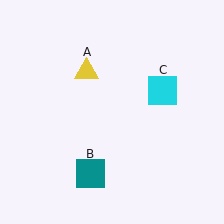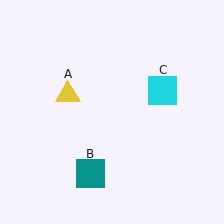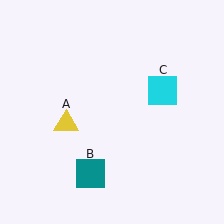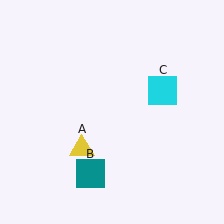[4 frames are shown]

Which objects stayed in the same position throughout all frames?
Teal square (object B) and cyan square (object C) remained stationary.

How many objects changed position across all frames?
1 object changed position: yellow triangle (object A).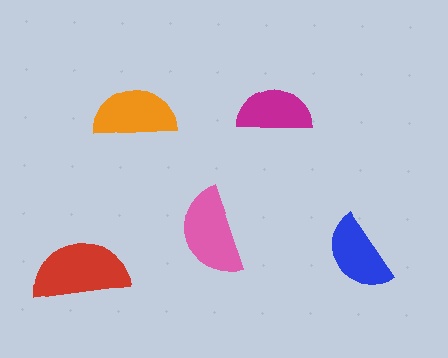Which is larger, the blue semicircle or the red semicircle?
The red one.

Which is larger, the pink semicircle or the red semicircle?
The red one.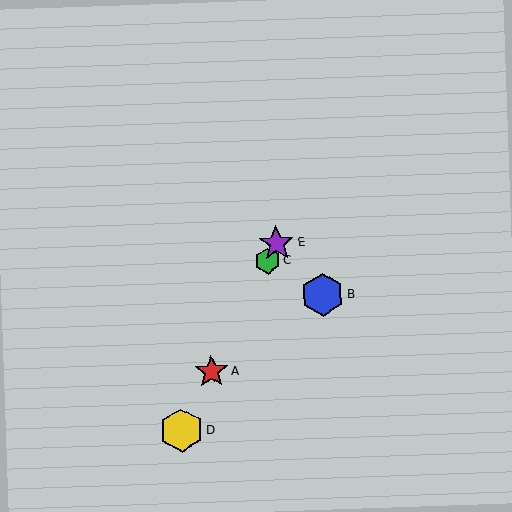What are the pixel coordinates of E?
Object E is at (277, 243).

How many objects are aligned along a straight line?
4 objects (A, C, D, E) are aligned along a straight line.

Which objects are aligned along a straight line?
Objects A, C, D, E are aligned along a straight line.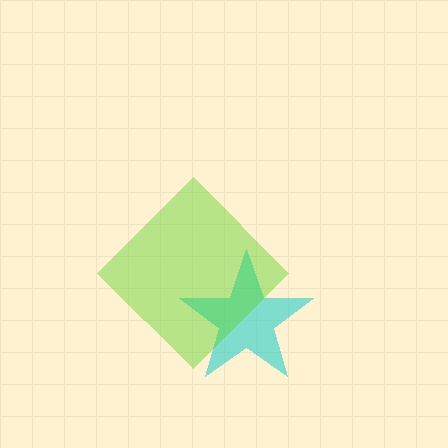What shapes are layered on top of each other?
The layered shapes are: a cyan star, a lime diamond.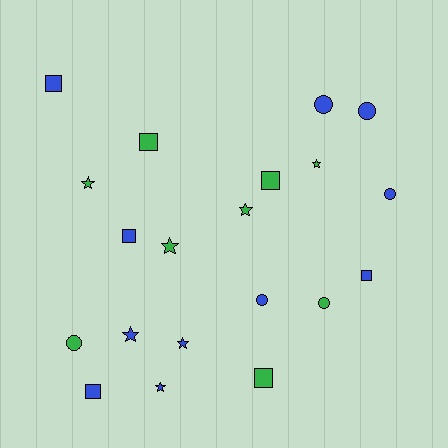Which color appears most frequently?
Blue, with 11 objects.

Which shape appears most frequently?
Star, with 7 objects.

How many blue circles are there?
There are 4 blue circles.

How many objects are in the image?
There are 20 objects.